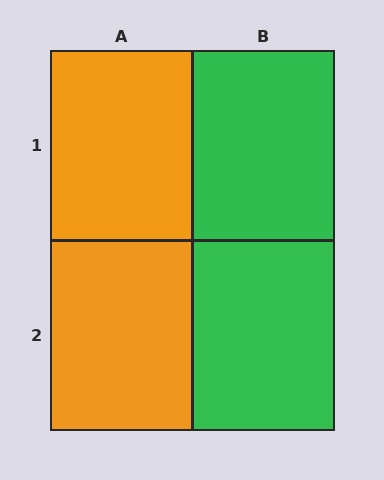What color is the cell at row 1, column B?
Green.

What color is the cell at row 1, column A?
Orange.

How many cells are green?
2 cells are green.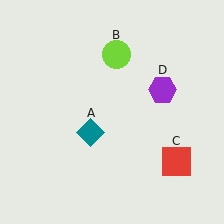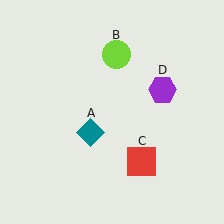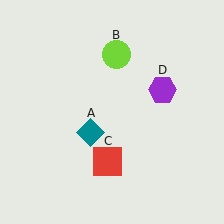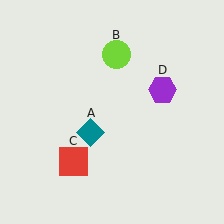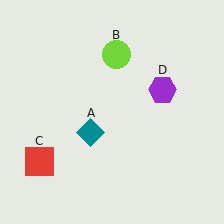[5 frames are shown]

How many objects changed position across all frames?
1 object changed position: red square (object C).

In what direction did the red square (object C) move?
The red square (object C) moved left.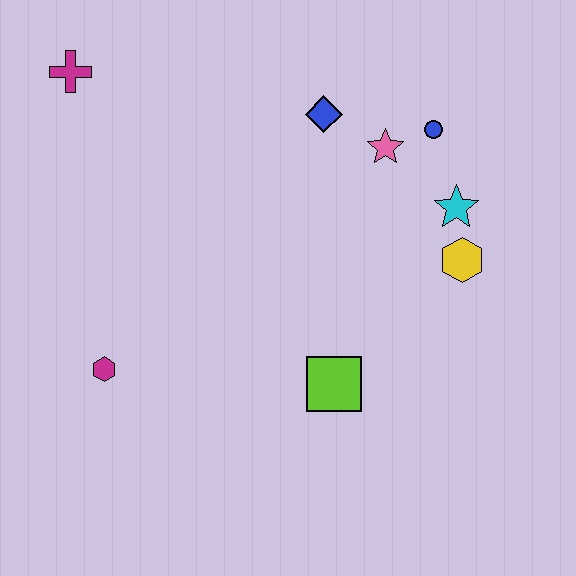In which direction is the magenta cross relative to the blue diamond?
The magenta cross is to the left of the blue diamond.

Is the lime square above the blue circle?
No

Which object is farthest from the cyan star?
The magenta cross is farthest from the cyan star.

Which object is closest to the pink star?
The blue circle is closest to the pink star.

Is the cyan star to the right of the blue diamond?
Yes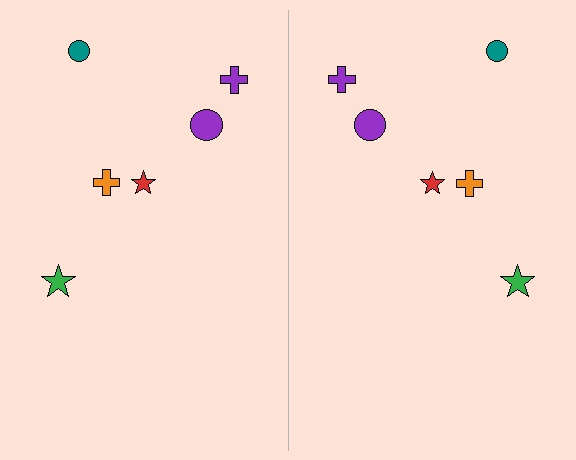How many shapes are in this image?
There are 12 shapes in this image.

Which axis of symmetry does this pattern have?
The pattern has a vertical axis of symmetry running through the center of the image.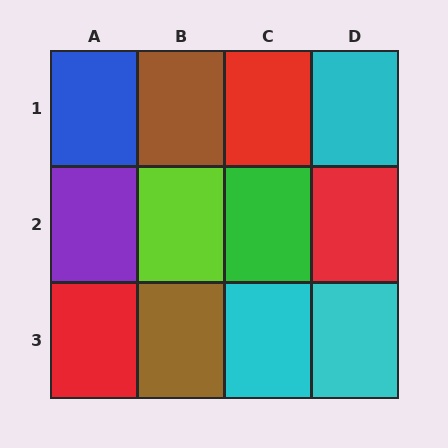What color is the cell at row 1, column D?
Cyan.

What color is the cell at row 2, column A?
Purple.